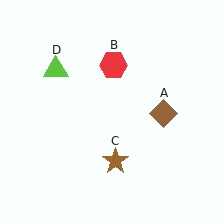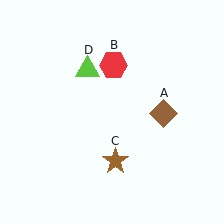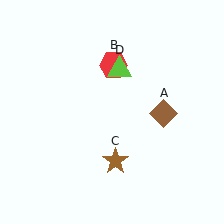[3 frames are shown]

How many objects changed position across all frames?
1 object changed position: lime triangle (object D).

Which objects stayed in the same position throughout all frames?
Brown diamond (object A) and red hexagon (object B) and brown star (object C) remained stationary.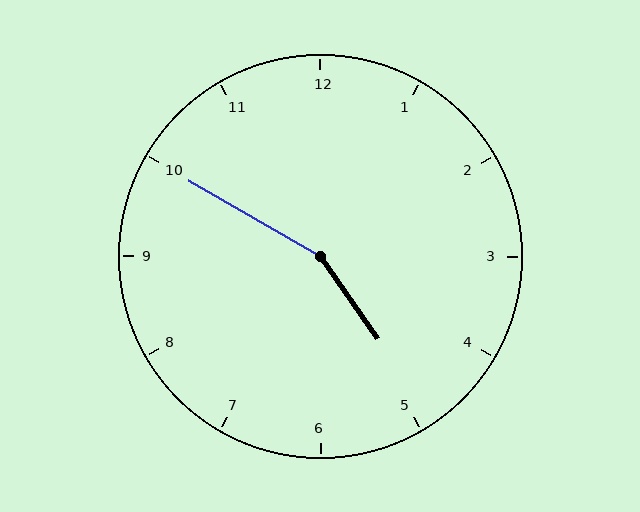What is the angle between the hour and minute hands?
Approximately 155 degrees.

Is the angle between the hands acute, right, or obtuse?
It is obtuse.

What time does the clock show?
4:50.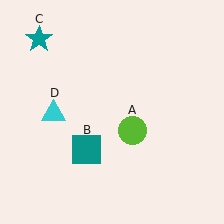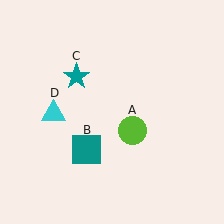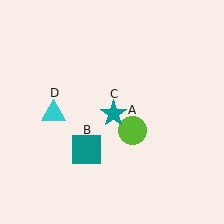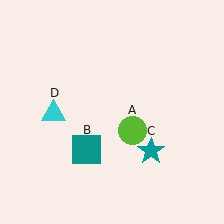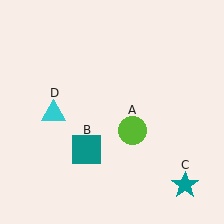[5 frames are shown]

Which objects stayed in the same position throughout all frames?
Lime circle (object A) and teal square (object B) and cyan triangle (object D) remained stationary.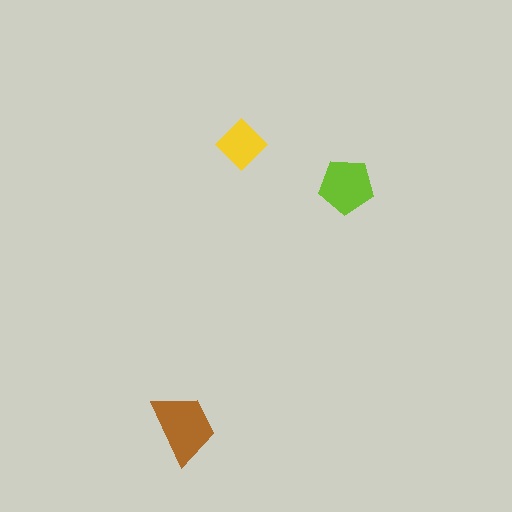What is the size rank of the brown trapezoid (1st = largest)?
1st.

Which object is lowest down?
The brown trapezoid is bottommost.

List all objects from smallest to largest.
The yellow diamond, the lime pentagon, the brown trapezoid.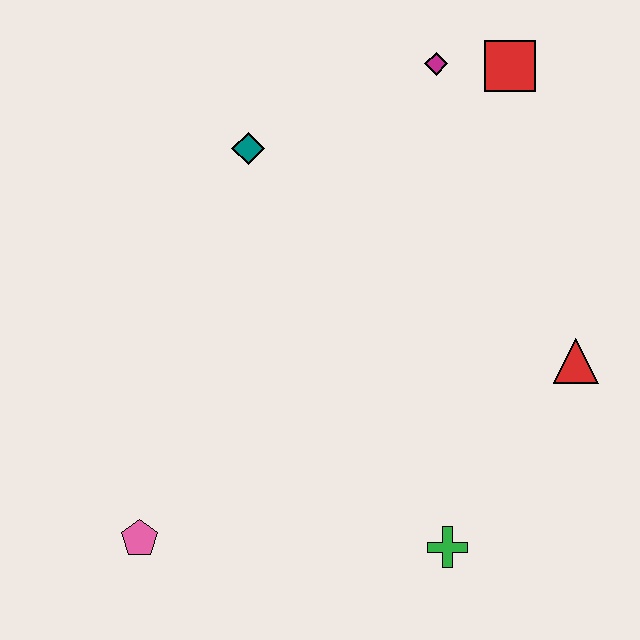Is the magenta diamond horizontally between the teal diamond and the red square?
Yes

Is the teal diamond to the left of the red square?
Yes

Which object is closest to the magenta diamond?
The red square is closest to the magenta diamond.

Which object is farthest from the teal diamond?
The green cross is farthest from the teal diamond.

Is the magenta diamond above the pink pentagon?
Yes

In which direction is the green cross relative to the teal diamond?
The green cross is below the teal diamond.